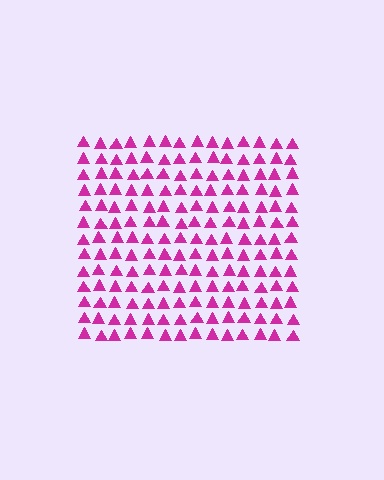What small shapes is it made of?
It is made of small triangles.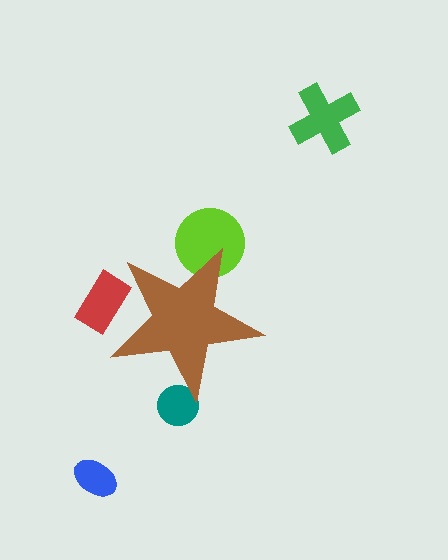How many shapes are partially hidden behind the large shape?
3 shapes are partially hidden.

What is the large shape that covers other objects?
A brown star.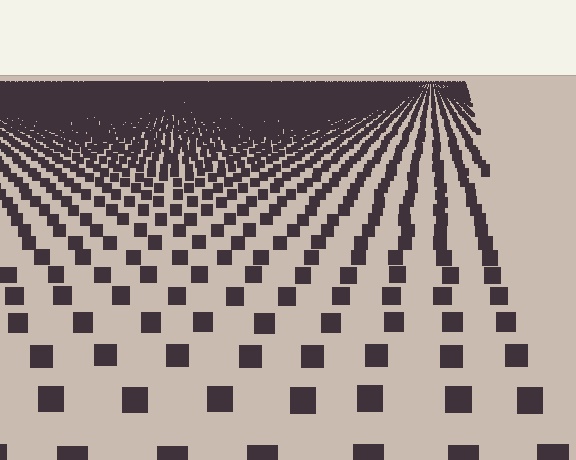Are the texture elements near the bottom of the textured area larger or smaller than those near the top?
Larger. Near the bottom, elements are closer to the viewer and appear at a bigger on-screen size.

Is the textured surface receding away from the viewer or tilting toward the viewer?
The surface is receding away from the viewer. Texture elements get smaller and denser toward the top.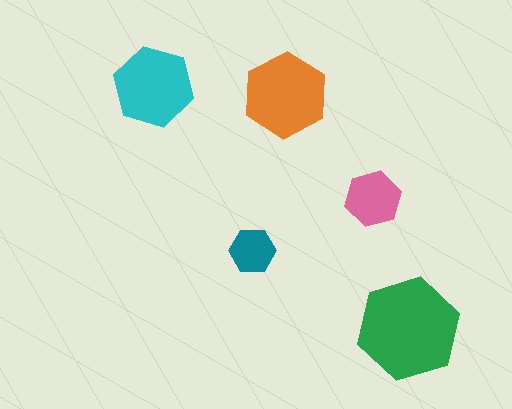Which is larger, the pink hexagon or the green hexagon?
The green one.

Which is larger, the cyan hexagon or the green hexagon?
The green one.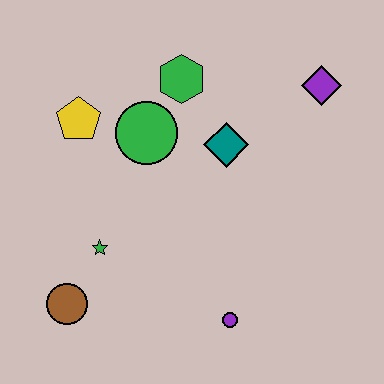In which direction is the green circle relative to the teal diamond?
The green circle is to the left of the teal diamond.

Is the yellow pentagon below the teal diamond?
No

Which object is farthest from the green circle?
The purple circle is farthest from the green circle.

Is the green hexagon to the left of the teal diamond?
Yes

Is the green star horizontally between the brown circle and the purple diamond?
Yes